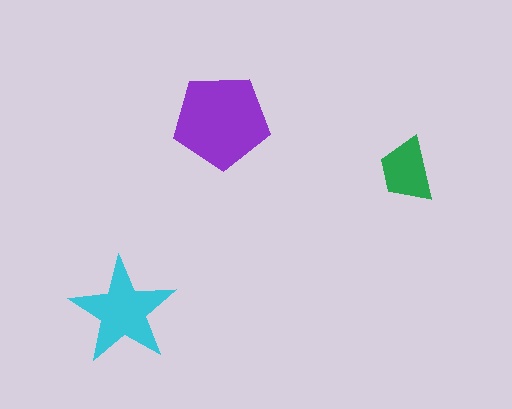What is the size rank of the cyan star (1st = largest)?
2nd.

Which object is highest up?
The purple pentagon is topmost.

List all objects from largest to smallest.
The purple pentagon, the cyan star, the green trapezoid.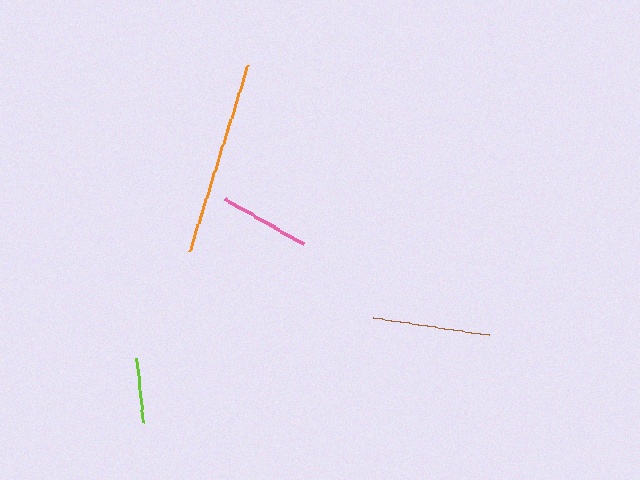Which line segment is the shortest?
The lime line is the shortest at approximately 65 pixels.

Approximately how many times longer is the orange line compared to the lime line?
The orange line is approximately 3.0 times the length of the lime line.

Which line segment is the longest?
The orange line is the longest at approximately 194 pixels.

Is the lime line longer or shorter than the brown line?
The brown line is longer than the lime line.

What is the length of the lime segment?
The lime segment is approximately 65 pixels long.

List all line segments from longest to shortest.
From longest to shortest: orange, brown, pink, lime.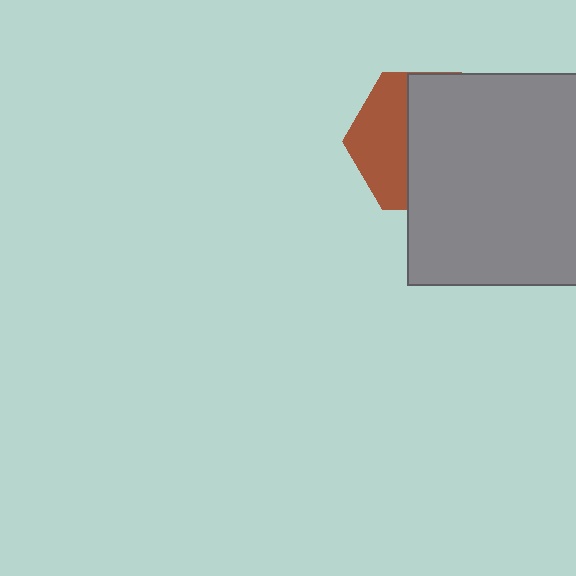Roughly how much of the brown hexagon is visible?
A small part of it is visible (roughly 39%).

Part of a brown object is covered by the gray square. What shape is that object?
It is a hexagon.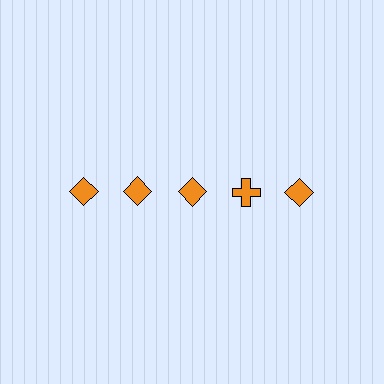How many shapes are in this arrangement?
There are 5 shapes arranged in a grid pattern.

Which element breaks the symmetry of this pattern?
The orange cross in the top row, second from right column breaks the symmetry. All other shapes are orange diamonds.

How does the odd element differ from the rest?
It has a different shape: cross instead of diamond.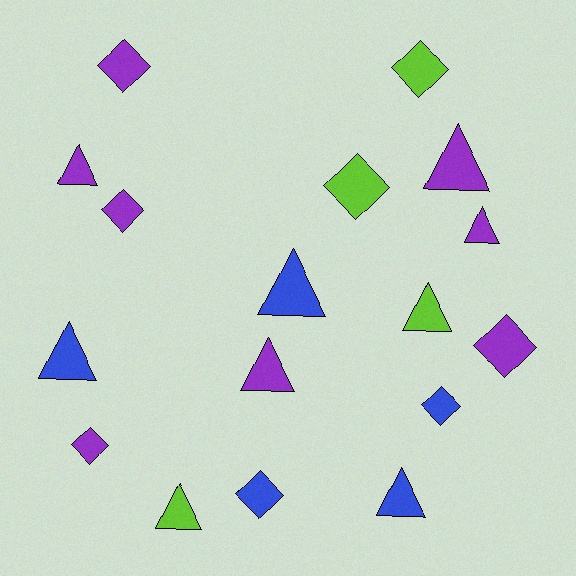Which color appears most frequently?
Purple, with 8 objects.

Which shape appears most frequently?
Triangle, with 9 objects.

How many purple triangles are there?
There are 4 purple triangles.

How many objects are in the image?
There are 17 objects.